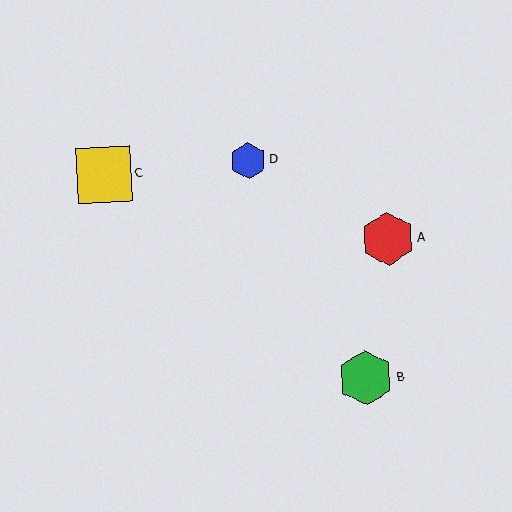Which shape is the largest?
The green hexagon (labeled B) is the largest.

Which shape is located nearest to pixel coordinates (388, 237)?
The red hexagon (labeled A) at (388, 239) is nearest to that location.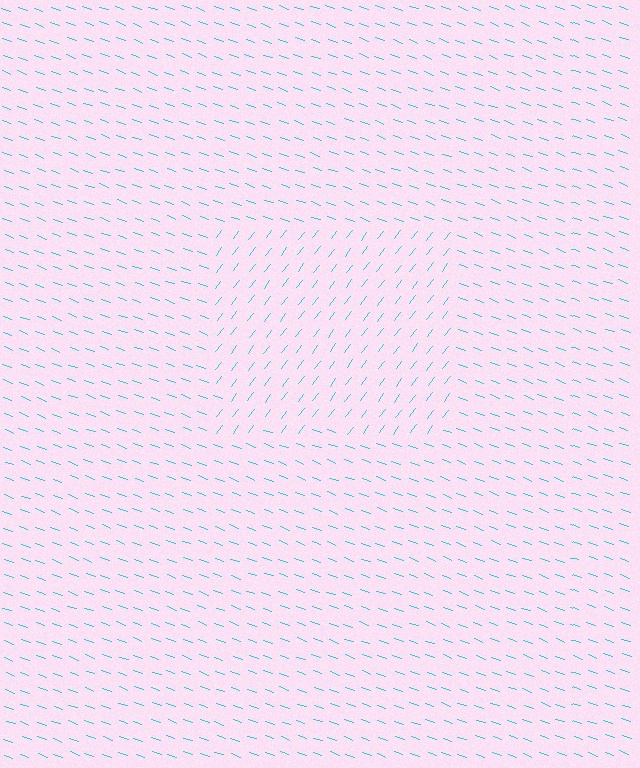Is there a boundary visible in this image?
Yes, there is a texture boundary formed by a change in line orientation.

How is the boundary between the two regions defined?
The boundary is defined purely by a change in line orientation (approximately 72 degrees difference). All lines are the same color and thickness.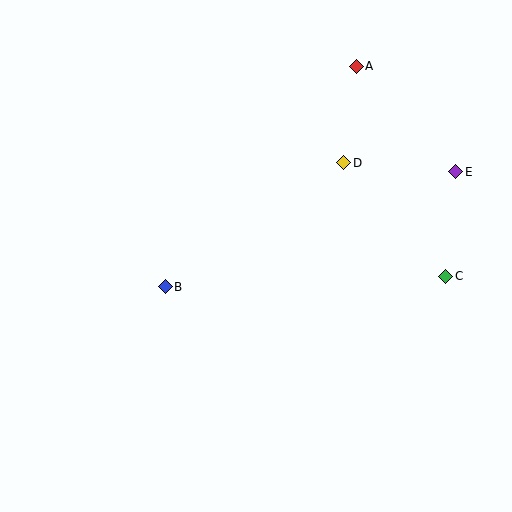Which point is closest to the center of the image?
Point B at (165, 287) is closest to the center.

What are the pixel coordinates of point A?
Point A is at (356, 66).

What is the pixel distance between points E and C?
The distance between E and C is 105 pixels.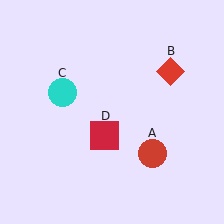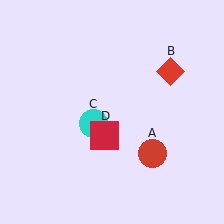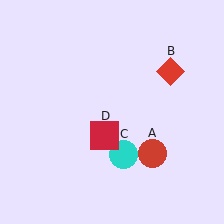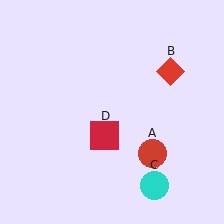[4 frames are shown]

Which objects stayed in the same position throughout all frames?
Red circle (object A) and red diamond (object B) and red square (object D) remained stationary.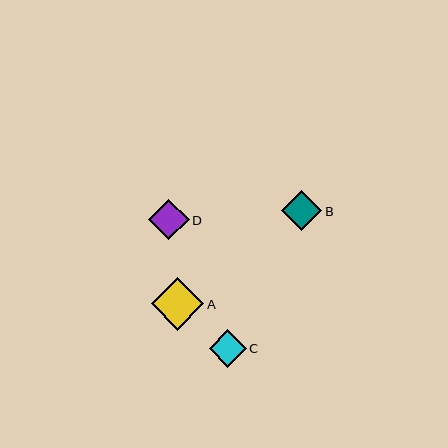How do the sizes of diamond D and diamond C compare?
Diamond D and diamond C are approximately the same size.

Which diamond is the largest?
Diamond A is the largest with a size of approximately 52 pixels.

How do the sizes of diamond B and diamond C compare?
Diamond B and diamond C are approximately the same size.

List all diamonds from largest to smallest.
From largest to smallest: A, D, B, C.